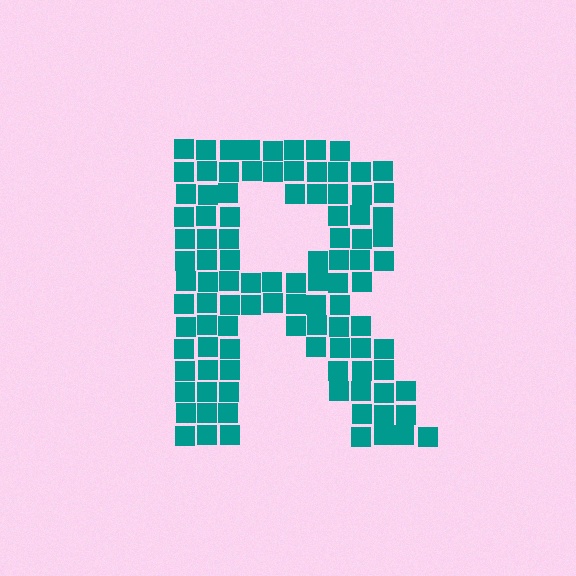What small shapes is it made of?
It is made of small squares.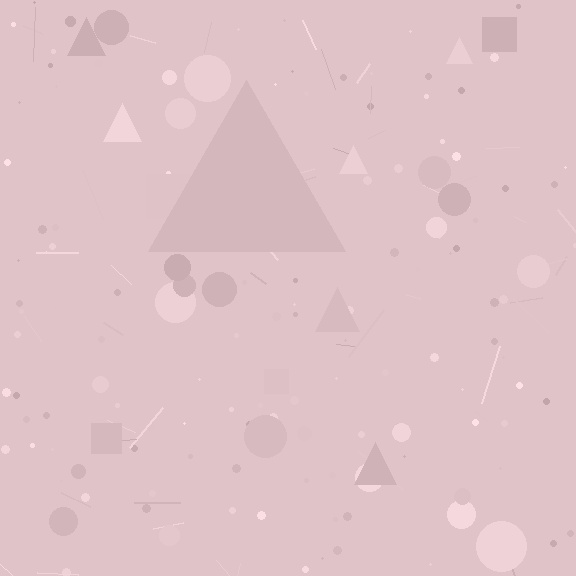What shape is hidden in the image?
A triangle is hidden in the image.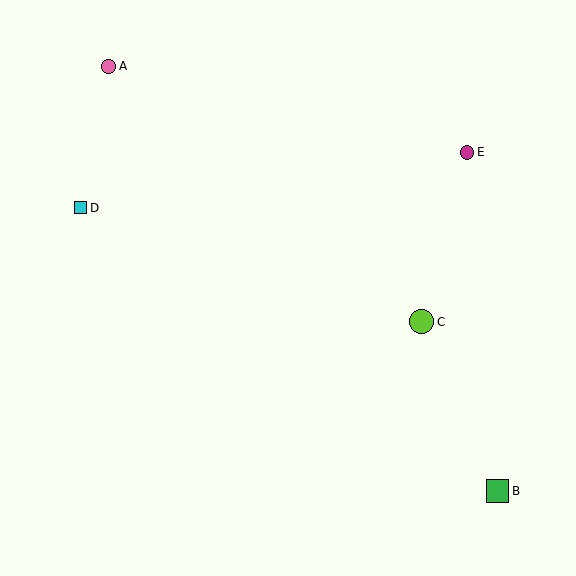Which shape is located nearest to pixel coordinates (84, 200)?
The cyan square (labeled D) at (81, 208) is nearest to that location.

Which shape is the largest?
The lime circle (labeled C) is the largest.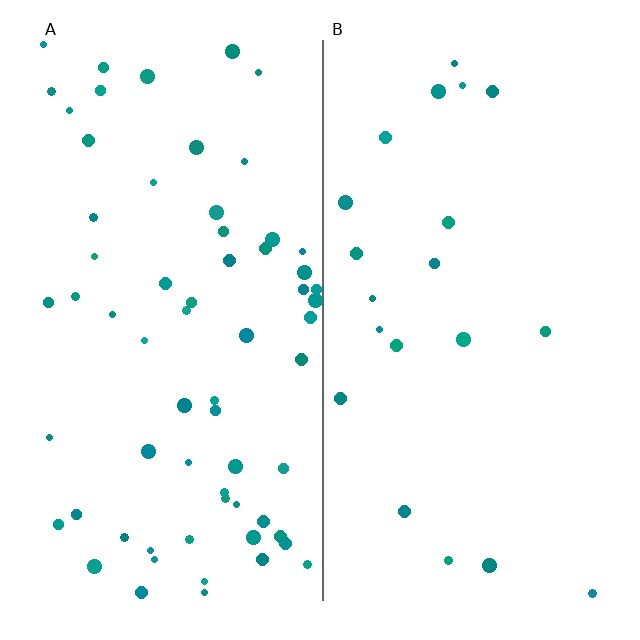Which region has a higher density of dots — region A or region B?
A (the left).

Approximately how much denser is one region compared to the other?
Approximately 3.2× — region A over region B.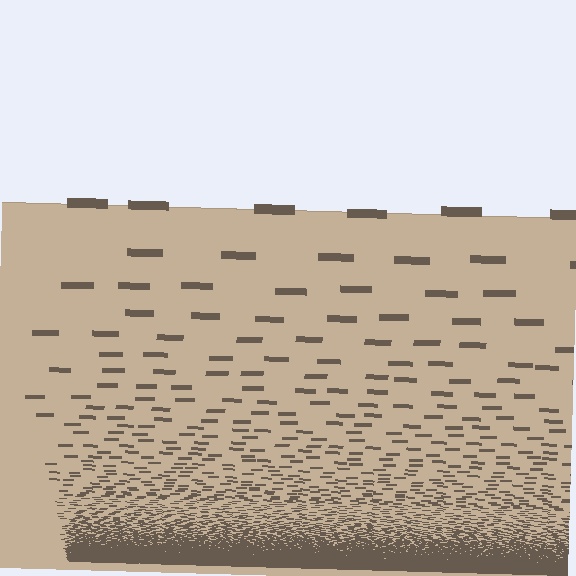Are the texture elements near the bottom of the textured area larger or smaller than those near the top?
Smaller. The gradient is inverted — elements near the bottom are smaller and denser.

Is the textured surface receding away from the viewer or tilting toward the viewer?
The surface appears to tilt toward the viewer. Texture elements get larger and sparser toward the top.